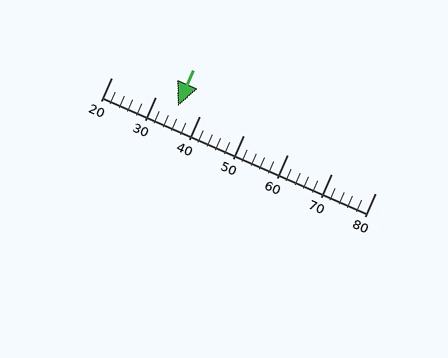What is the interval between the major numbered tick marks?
The major tick marks are spaced 10 units apart.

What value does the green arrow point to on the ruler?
The green arrow points to approximately 35.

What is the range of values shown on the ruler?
The ruler shows values from 20 to 80.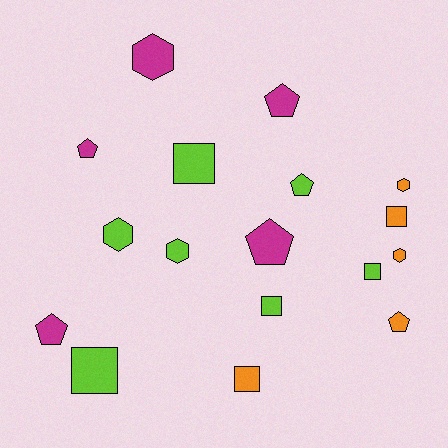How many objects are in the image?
There are 17 objects.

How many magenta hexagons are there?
There is 1 magenta hexagon.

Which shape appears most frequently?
Square, with 6 objects.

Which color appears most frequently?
Lime, with 7 objects.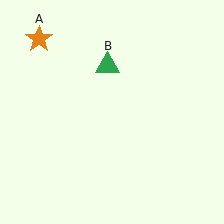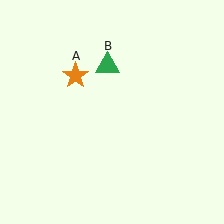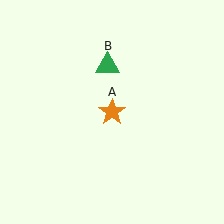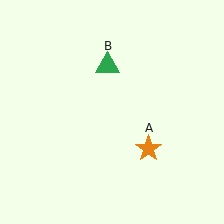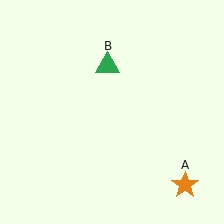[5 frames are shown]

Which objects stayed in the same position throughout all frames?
Green triangle (object B) remained stationary.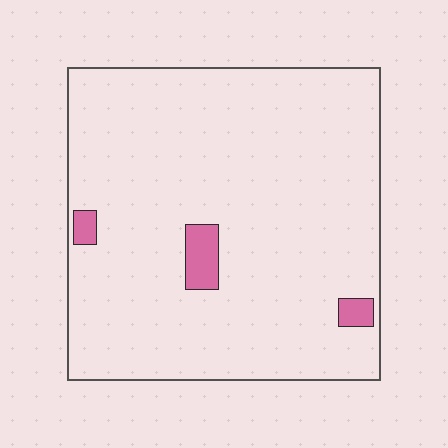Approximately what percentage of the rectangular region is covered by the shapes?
Approximately 5%.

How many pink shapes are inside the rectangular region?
3.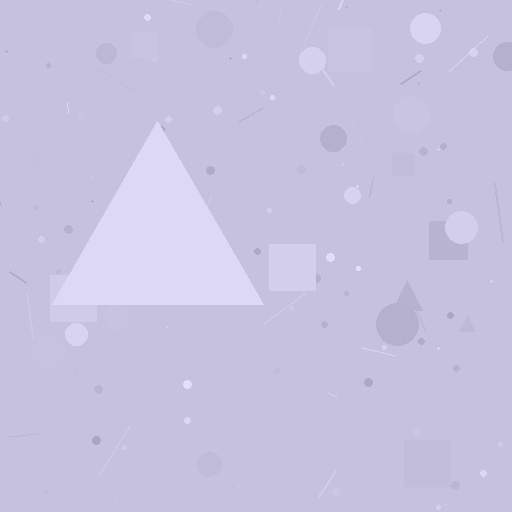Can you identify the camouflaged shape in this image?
The camouflaged shape is a triangle.